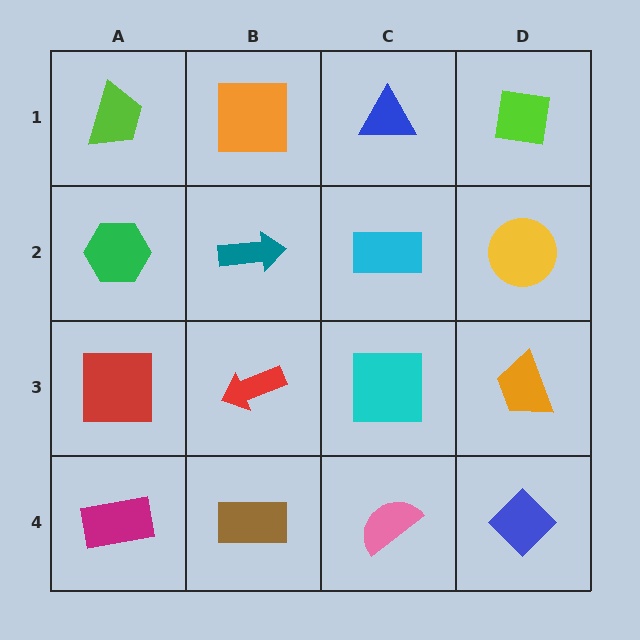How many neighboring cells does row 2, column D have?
3.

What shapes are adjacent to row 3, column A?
A green hexagon (row 2, column A), a magenta rectangle (row 4, column A), a red arrow (row 3, column B).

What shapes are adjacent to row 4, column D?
An orange trapezoid (row 3, column D), a pink semicircle (row 4, column C).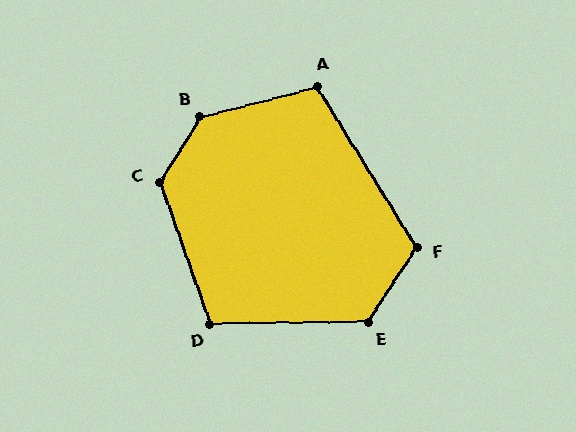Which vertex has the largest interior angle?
B, at approximately 136 degrees.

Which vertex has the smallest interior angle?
A, at approximately 107 degrees.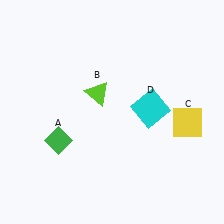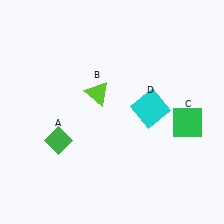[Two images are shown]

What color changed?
The square (C) changed from yellow in Image 1 to green in Image 2.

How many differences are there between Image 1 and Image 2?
There is 1 difference between the two images.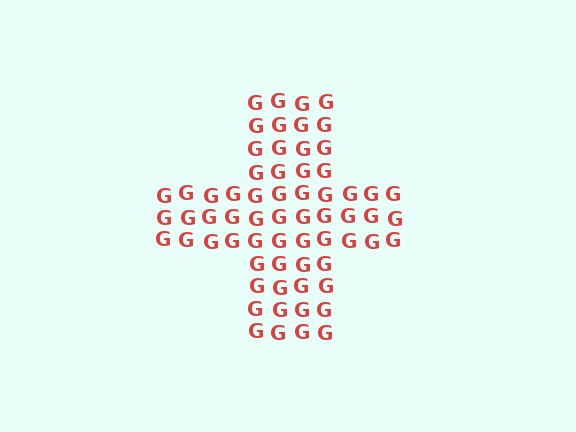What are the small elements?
The small elements are letter G's.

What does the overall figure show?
The overall figure shows a cross.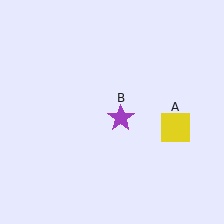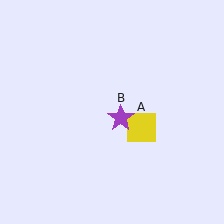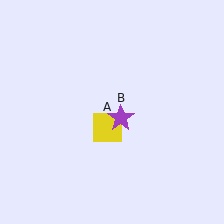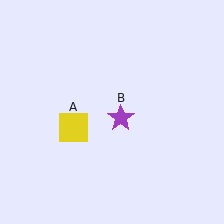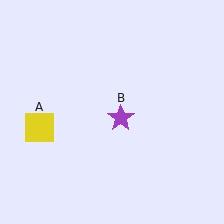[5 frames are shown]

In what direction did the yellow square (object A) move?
The yellow square (object A) moved left.